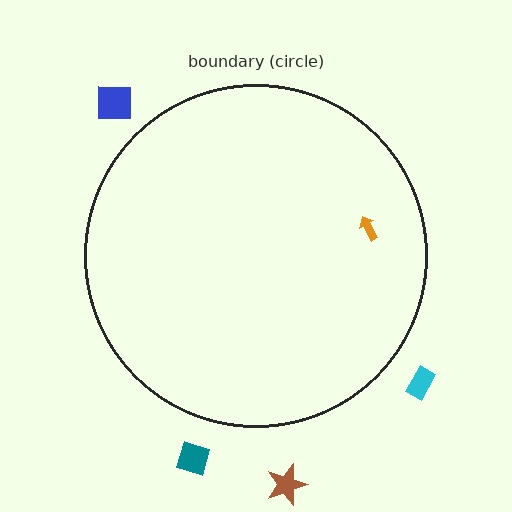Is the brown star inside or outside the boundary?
Outside.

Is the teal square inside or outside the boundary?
Outside.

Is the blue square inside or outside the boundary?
Outside.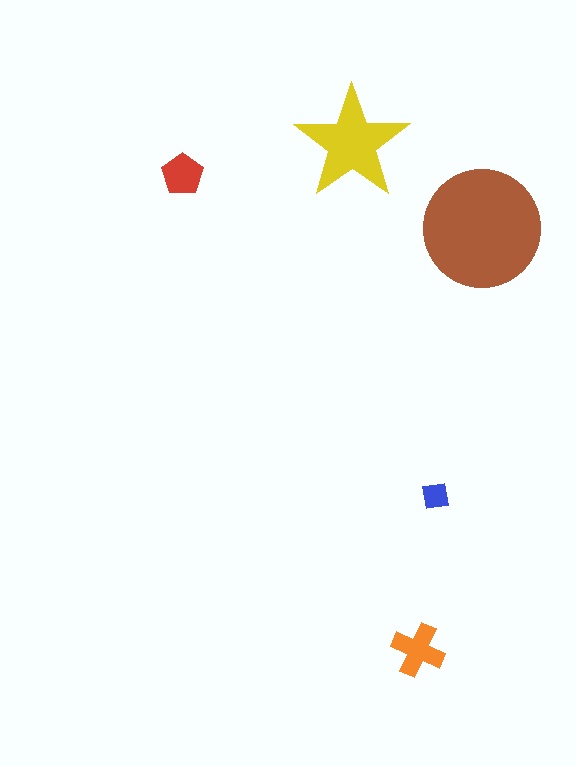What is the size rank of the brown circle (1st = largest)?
1st.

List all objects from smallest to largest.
The blue square, the red pentagon, the orange cross, the yellow star, the brown circle.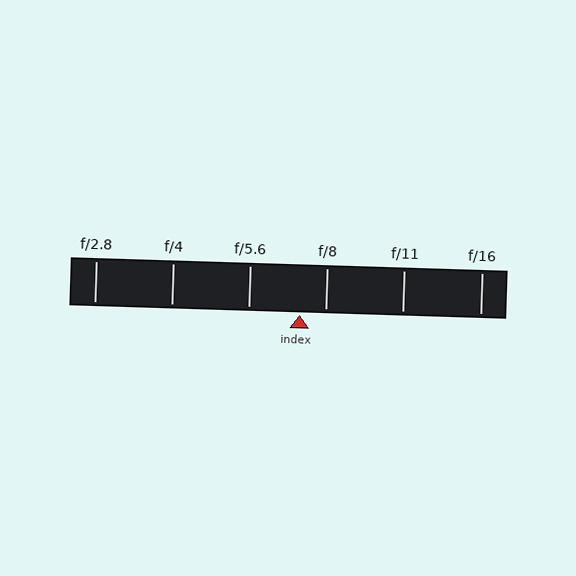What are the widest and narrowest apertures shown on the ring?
The widest aperture shown is f/2.8 and the narrowest is f/16.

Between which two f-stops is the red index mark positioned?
The index mark is between f/5.6 and f/8.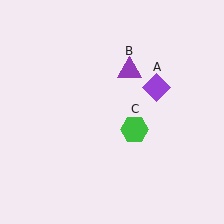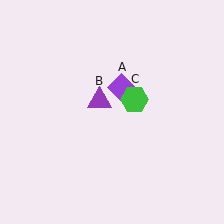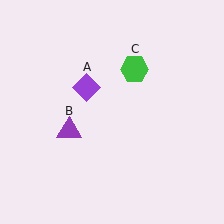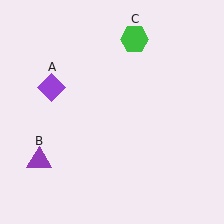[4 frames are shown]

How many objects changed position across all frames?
3 objects changed position: purple diamond (object A), purple triangle (object B), green hexagon (object C).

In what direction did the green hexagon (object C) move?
The green hexagon (object C) moved up.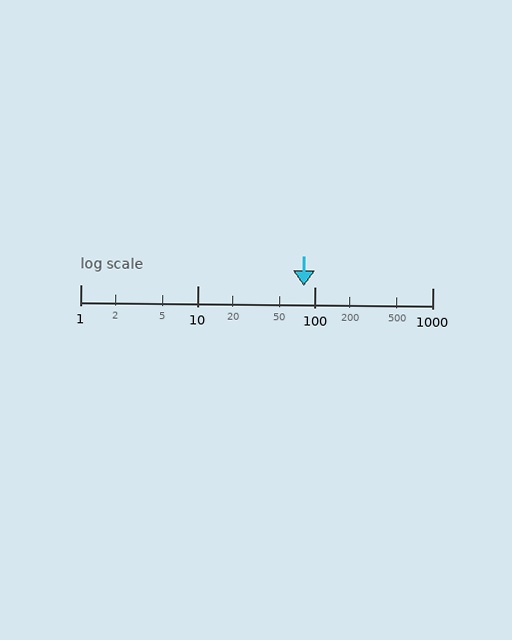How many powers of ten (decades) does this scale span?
The scale spans 3 decades, from 1 to 1000.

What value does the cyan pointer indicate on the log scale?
The pointer indicates approximately 80.